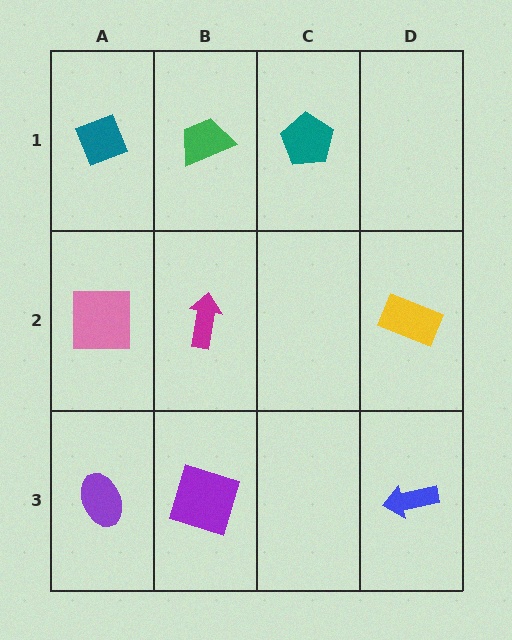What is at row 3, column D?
A blue arrow.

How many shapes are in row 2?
3 shapes.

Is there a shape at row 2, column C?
No, that cell is empty.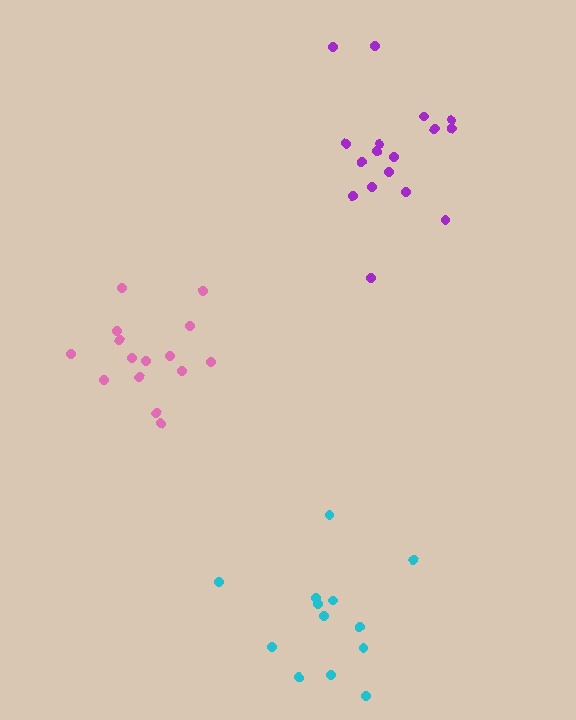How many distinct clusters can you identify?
There are 3 distinct clusters.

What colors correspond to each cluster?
The clusters are colored: purple, cyan, pink.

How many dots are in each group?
Group 1: 17 dots, Group 2: 13 dots, Group 3: 15 dots (45 total).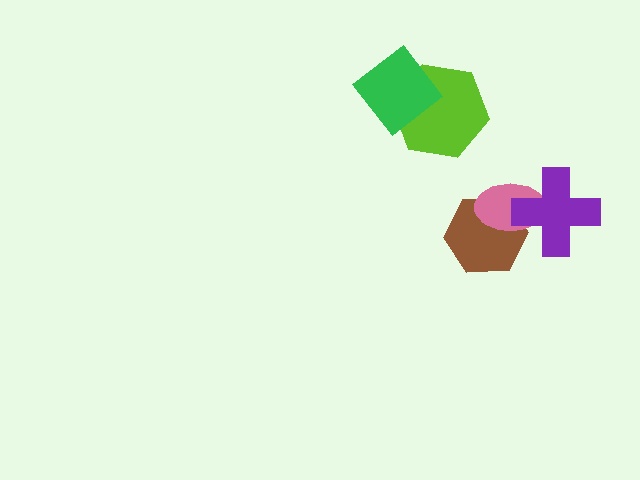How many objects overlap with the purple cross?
2 objects overlap with the purple cross.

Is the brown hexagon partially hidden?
Yes, it is partially covered by another shape.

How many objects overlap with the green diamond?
1 object overlaps with the green diamond.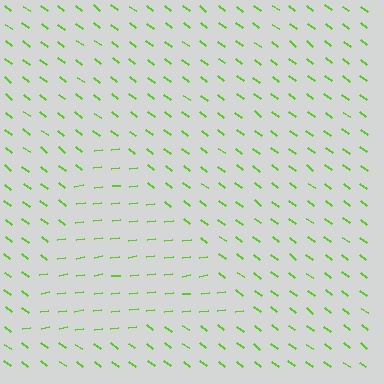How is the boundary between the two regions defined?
The boundary is defined purely by a change in line orientation (approximately 45 degrees difference). All lines are the same color and thickness.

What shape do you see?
I see a triangle.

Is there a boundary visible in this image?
Yes, there is a texture boundary formed by a change in line orientation.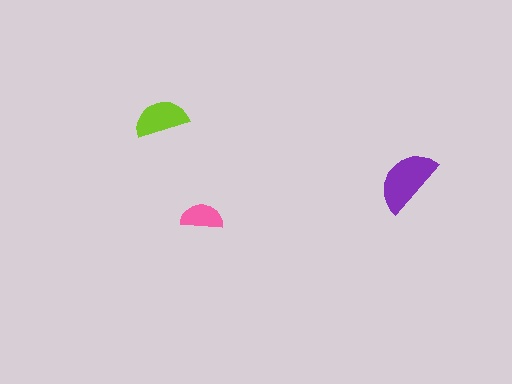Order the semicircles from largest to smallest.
the purple one, the lime one, the pink one.